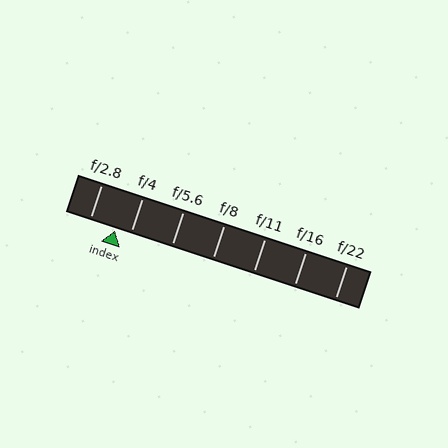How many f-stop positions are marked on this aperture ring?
There are 7 f-stop positions marked.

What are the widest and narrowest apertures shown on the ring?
The widest aperture shown is f/2.8 and the narrowest is f/22.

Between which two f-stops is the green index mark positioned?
The index mark is between f/2.8 and f/4.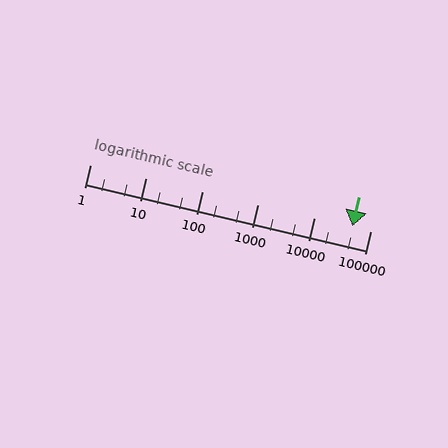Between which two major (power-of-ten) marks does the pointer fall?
The pointer is between 10000 and 100000.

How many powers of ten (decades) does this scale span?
The scale spans 5 decades, from 1 to 100000.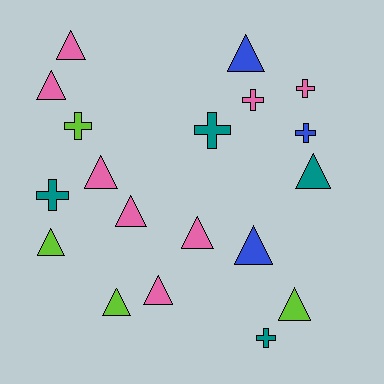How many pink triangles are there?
There are 6 pink triangles.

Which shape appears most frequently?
Triangle, with 12 objects.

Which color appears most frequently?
Pink, with 8 objects.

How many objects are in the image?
There are 19 objects.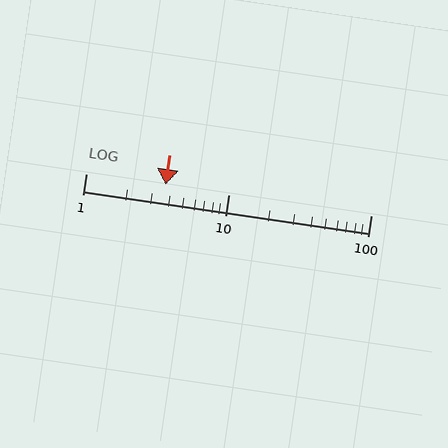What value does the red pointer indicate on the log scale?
The pointer indicates approximately 3.6.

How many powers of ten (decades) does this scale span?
The scale spans 2 decades, from 1 to 100.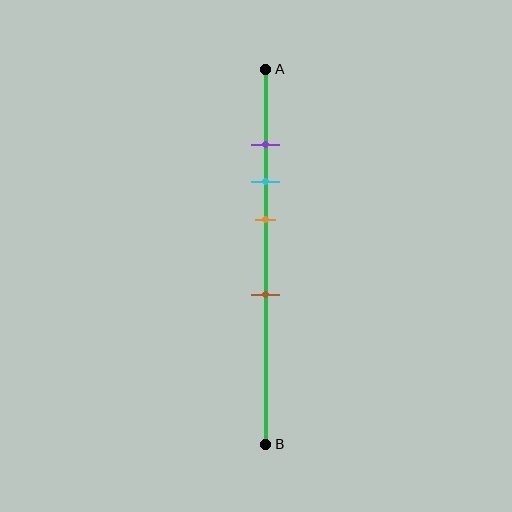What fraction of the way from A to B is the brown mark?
The brown mark is approximately 60% (0.6) of the way from A to B.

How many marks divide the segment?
There are 4 marks dividing the segment.